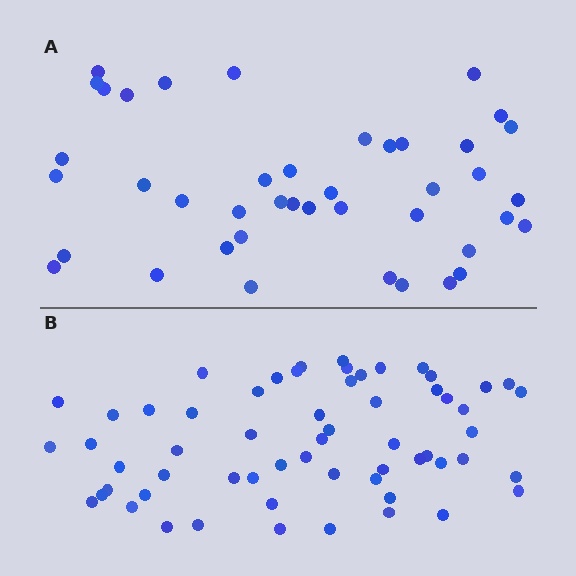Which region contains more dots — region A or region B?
Region B (the bottom region) has more dots.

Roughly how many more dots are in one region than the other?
Region B has approximately 20 more dots than region A.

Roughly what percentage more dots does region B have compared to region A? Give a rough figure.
About 45% more.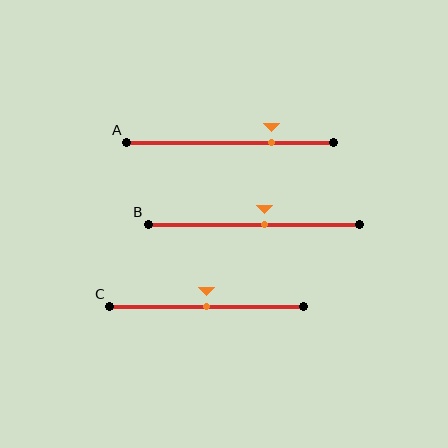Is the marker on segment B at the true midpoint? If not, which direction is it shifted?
No, the marker on segment B is shifted to the right by about 5% of the segment length.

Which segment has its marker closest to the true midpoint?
Segment C has its marker closest to the true midpoint.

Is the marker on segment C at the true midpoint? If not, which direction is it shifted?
Yes, the marker on segment C is at the true midpoint.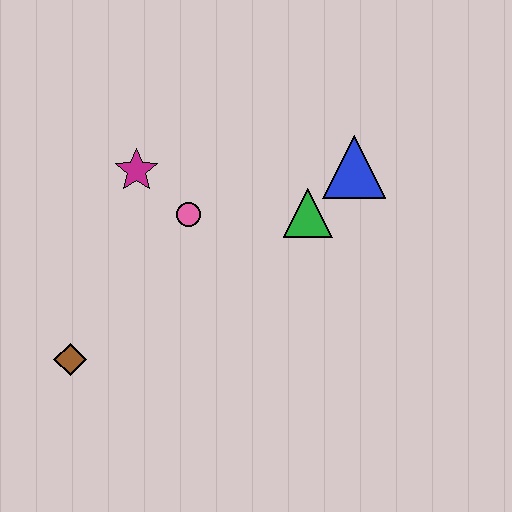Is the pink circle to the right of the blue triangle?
No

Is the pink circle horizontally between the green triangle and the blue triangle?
No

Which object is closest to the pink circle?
The magenta star is closest to the pink circle.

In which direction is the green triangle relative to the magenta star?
The green triangle is to the right of the magenta star.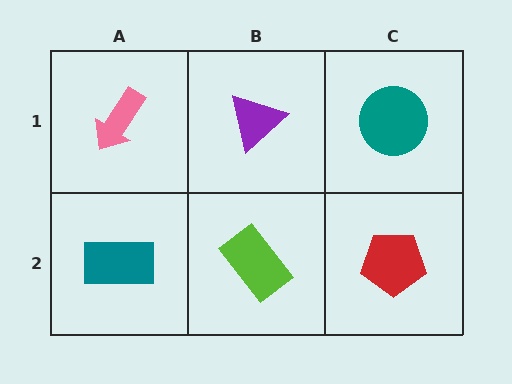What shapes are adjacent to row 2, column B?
A purple triangle (row 1, column B), a teal rectangle (row 2, column A), a red pentagon (row 2, column C).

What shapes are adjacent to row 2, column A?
A pink arrow (row 1, column A), a lime rectangle (row 2, column B).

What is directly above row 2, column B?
A purple triangle.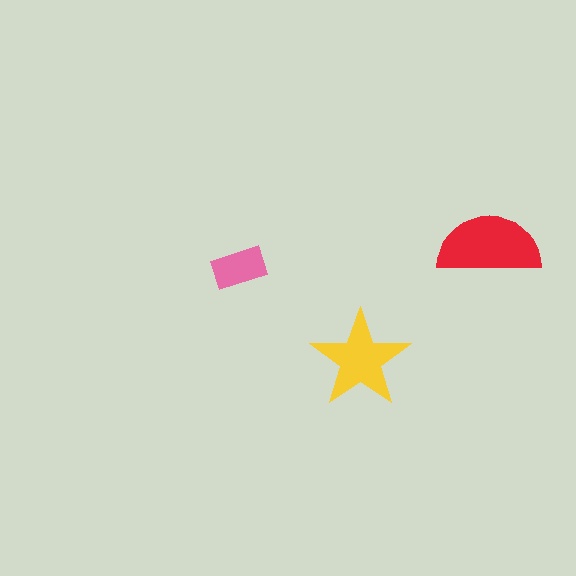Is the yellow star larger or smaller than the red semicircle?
Smaller.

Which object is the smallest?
The pink rectangle.